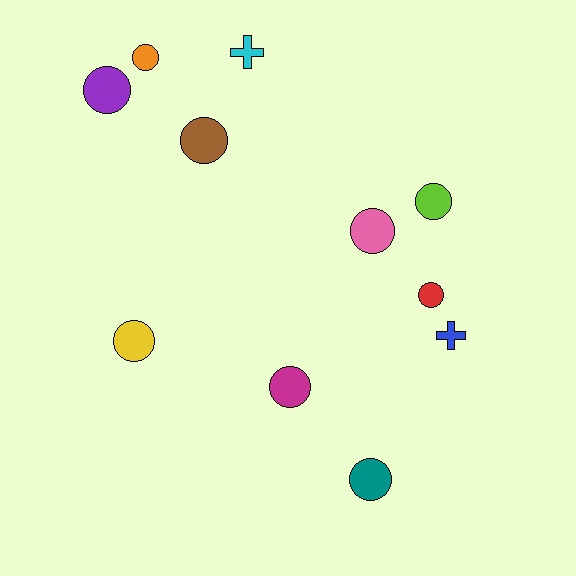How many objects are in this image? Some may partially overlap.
There are 11 objects.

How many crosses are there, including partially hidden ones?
There are 2 crosses.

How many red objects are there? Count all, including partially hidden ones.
There is 1 red object.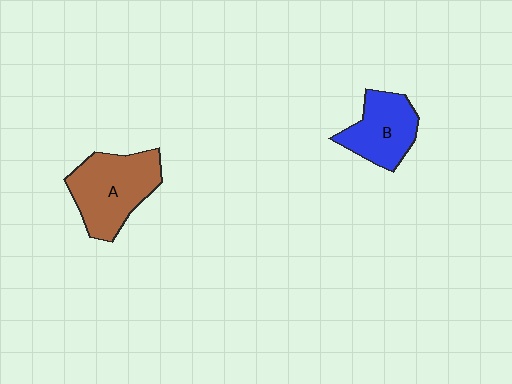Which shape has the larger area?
Shape A (brown).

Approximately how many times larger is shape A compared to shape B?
Approximately 1.4 times.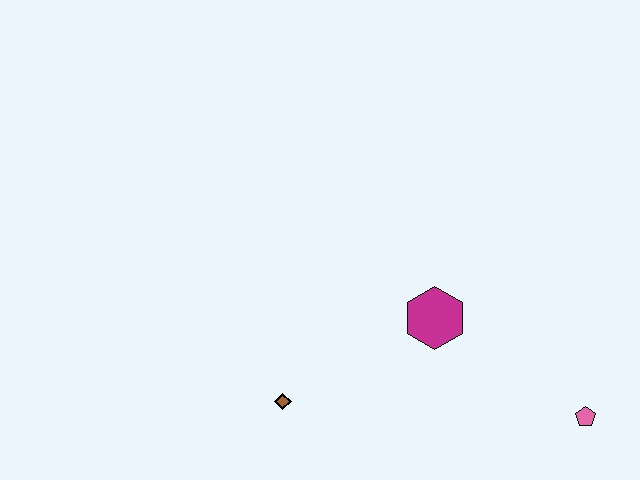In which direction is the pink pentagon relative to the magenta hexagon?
The pink pentagon is to the right of the magenta hexagon.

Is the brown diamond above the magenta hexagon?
No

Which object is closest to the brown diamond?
The magenta hexagon is closest to the brown diamond.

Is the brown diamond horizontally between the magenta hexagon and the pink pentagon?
No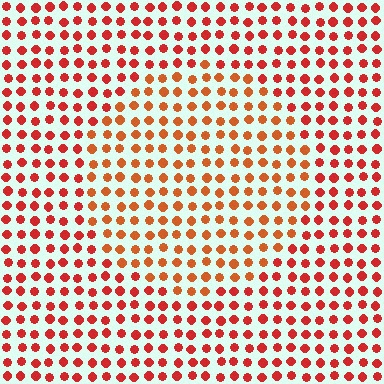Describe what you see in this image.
The image is filled with small red elements in a uniform arrangement. A circle-shaped region is visible where the elements are tinted to a slightly different hue, forming a subtle color boundary.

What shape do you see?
I see a circle.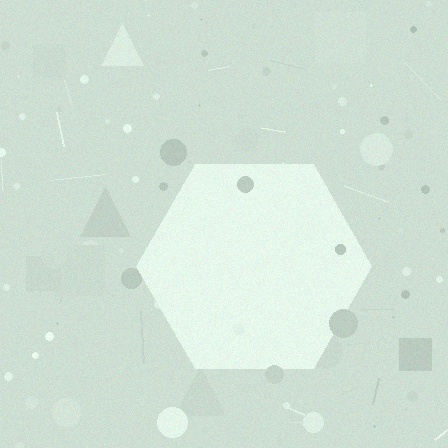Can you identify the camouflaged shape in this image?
The camouflaged shape is a hexagon.